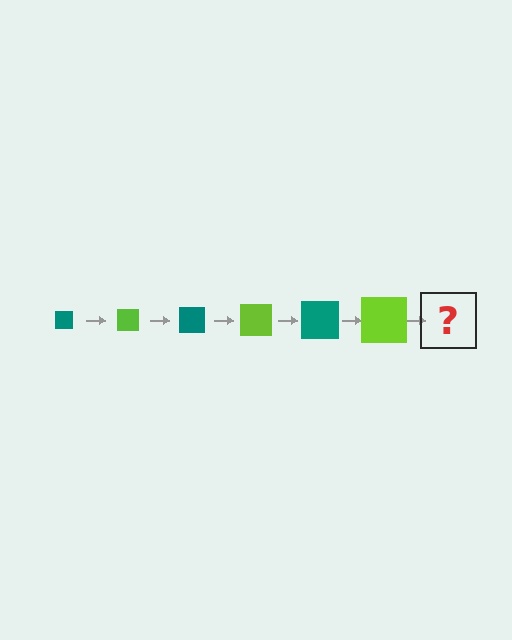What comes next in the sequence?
The next element should be a teal square, larger than the previous one.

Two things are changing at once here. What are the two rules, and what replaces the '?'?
The two rules are that the square grows larger each step and the color cycles through teal and lime. The '?' should be a teal square, larger than the previous one.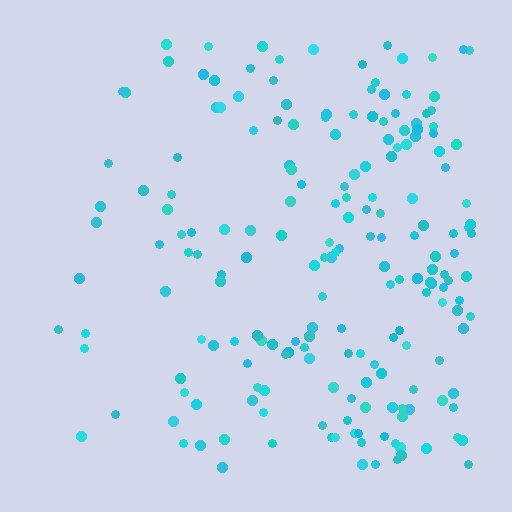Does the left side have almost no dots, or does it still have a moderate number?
Still a moderate number, just noticeably fewer than the right.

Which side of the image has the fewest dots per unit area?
The left.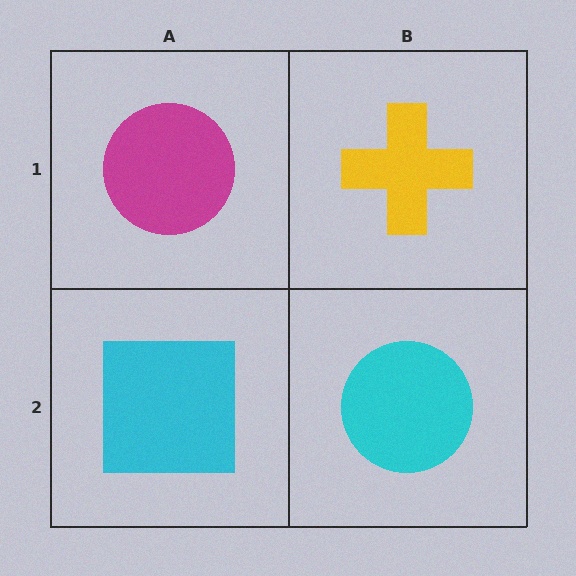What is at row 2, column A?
A cyan square.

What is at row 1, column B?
A yellow cross.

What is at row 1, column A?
A magenta circle.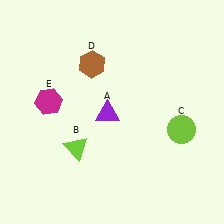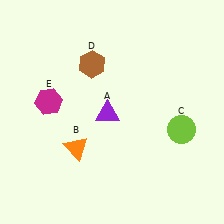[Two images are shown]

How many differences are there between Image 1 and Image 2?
There is 1 difference between the two images.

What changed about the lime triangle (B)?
In Image 1, B is lime. In Image 2, it changed to orange.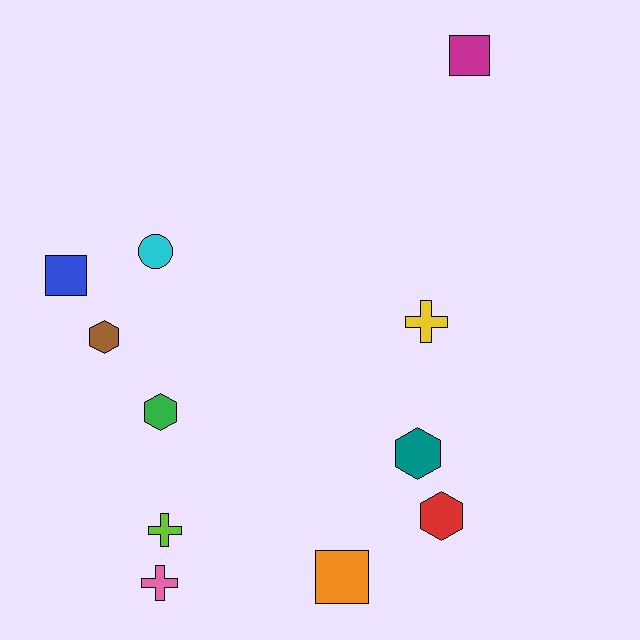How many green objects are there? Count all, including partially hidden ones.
There is 1 green object.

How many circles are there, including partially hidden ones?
There is 1 circle.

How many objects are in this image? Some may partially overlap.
There are 11 objects.